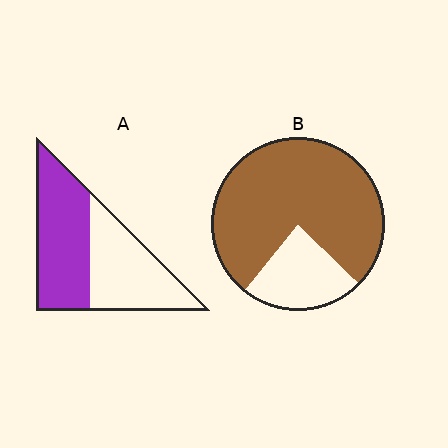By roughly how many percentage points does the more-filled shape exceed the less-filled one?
By roughly 25 percentage points (B over A).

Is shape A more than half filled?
Roughly half.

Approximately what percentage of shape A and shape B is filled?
A is approximately 50% and B is approximately 75%.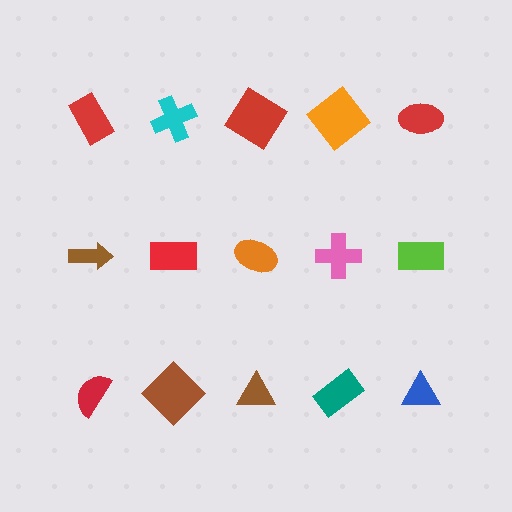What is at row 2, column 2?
A red rectangle.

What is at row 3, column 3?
A brown triangle.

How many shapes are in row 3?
5 shapes.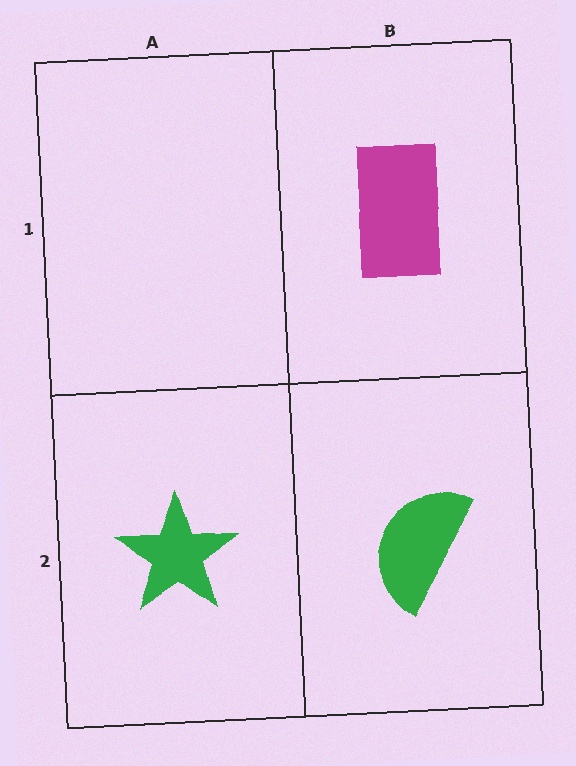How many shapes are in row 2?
2 shapes.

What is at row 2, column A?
A green star.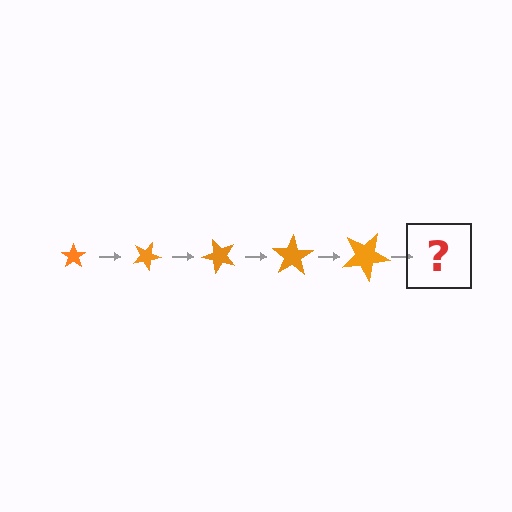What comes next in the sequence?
The next element should be a star, larger than the previous one and rotated 125 degrees from the start.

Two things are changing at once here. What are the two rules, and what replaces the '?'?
The two rules are that the star grows larger each step and it rotates 25 degrees each step. The '?' should be a star, larger than the previous one and rotated 125 degrees from the start.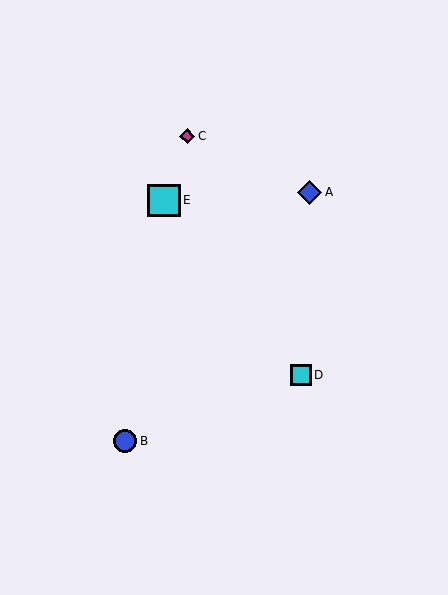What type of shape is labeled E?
Shape E is a cyan square.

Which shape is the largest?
The cyan square (labeled E) is the largest.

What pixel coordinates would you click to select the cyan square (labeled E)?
Click at (164, 200) to select the cyan square E.